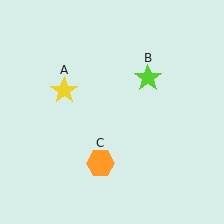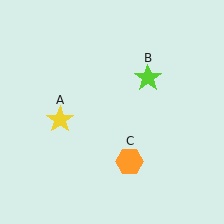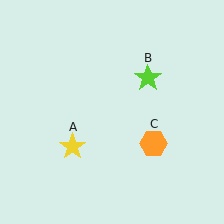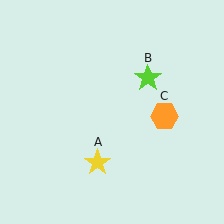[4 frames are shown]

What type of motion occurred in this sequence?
The yellow star (object A), orange hexagon (object C) rotated counterclockwise around the center of the scene.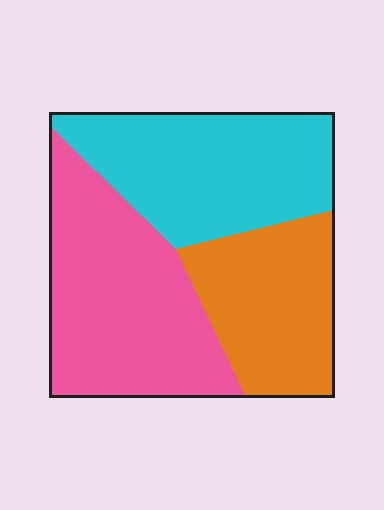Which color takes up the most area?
Pink, at roughly 40%.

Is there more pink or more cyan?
Pink.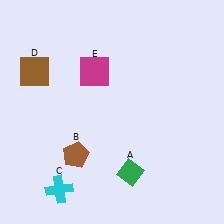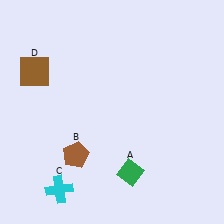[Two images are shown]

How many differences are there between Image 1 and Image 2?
There is 1 difference between the two images.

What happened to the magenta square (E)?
The magenta square (E) was removed in Image 2. It was in the top-left area of Image 1.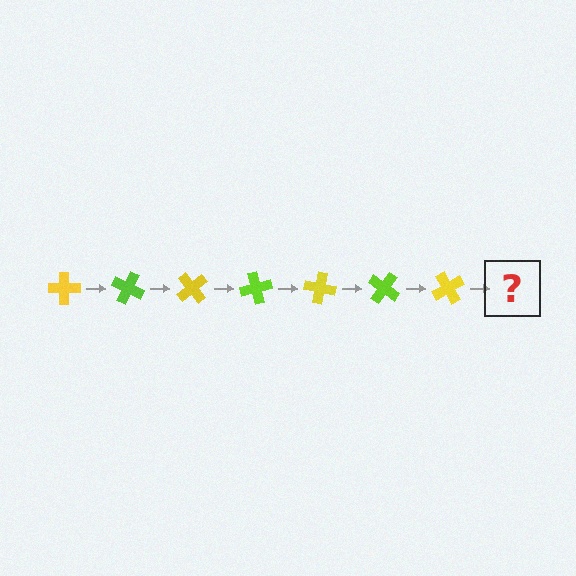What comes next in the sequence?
The next element should be a lime cross, rotated 175 degrees from the start.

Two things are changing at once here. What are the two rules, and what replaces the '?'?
The two rules are that it rotates 25 degrees each step and the color cycles through yellow and lime. The '?' should be a lime cross, rotated 175 degrees from the start.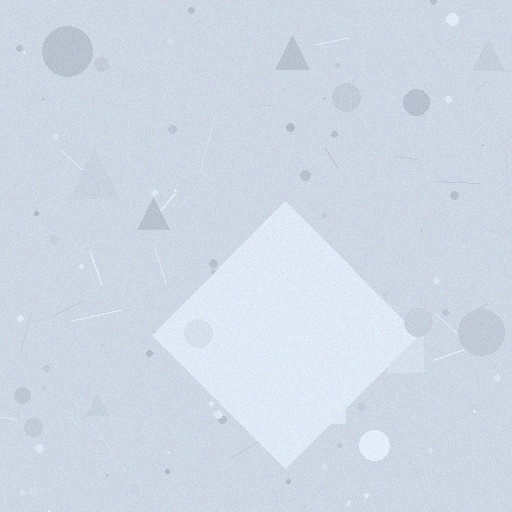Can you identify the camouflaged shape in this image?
The camouflaged shape is a diamond.